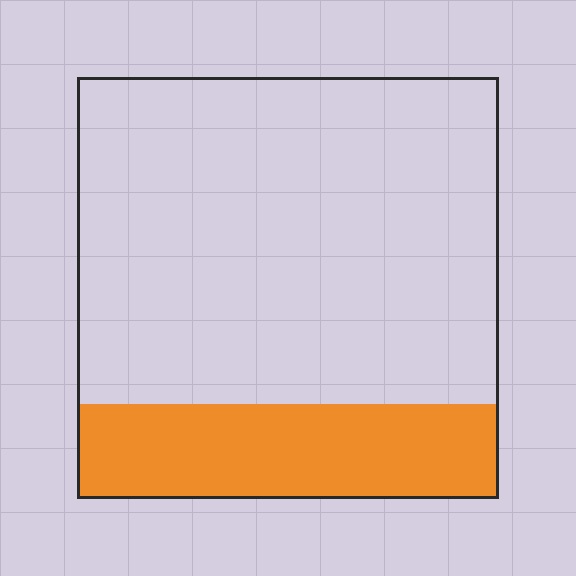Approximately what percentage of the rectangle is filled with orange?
Approximately 25%.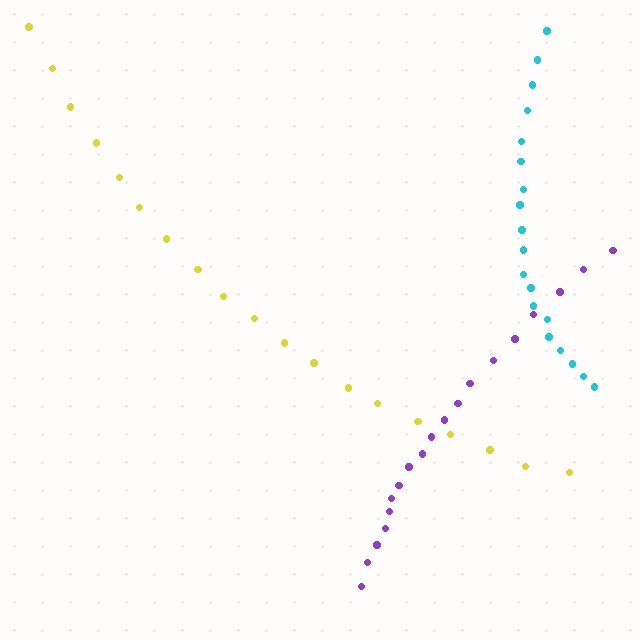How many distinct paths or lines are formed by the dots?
There are 3 distinct paths.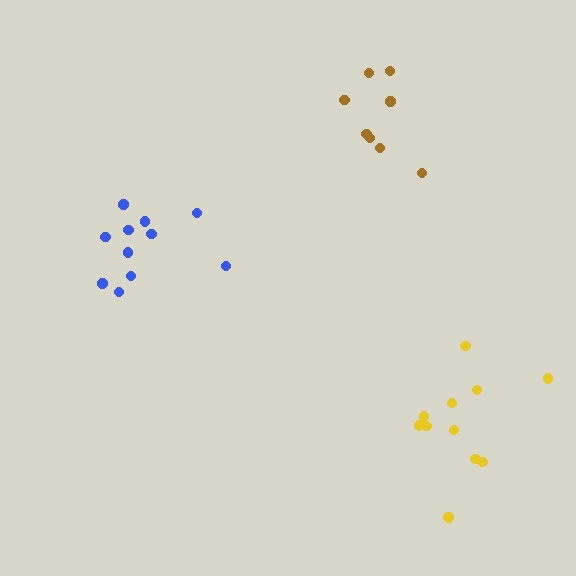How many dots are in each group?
Group 1: 11 dots, Group 2: 11 dots, Group 3: 8 dots (30 total).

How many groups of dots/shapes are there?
There are 3 groups.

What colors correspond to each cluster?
The clusters are colored: blue, yellow, brown.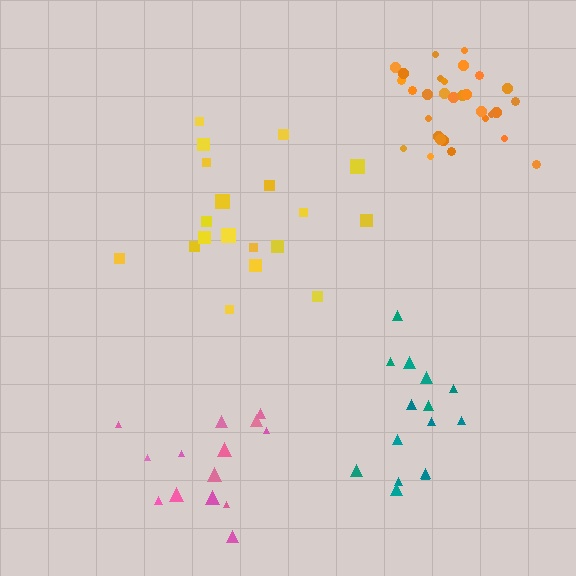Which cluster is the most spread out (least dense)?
Yellow.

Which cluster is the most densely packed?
Orange.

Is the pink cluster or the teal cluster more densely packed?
Teal.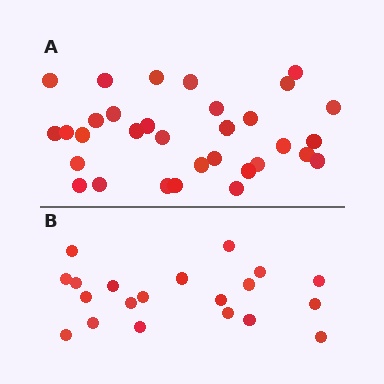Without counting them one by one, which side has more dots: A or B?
Region A (the top region) has more dots.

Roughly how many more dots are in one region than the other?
Region A has roughly 12 or so more dots than region B.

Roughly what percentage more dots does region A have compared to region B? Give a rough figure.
About 60% more.